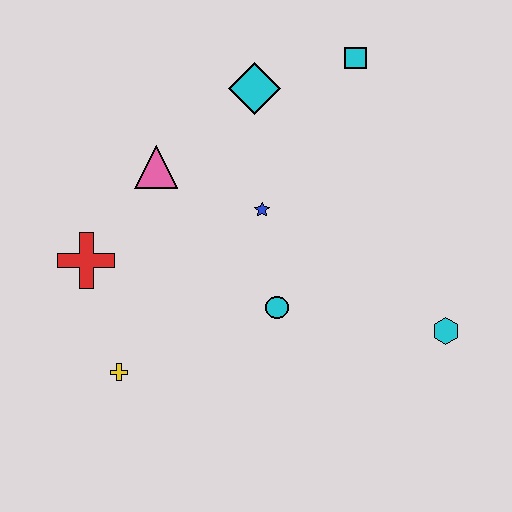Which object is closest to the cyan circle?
The blue star is closest to the cyan circle.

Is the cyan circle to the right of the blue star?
Yes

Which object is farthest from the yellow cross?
The cyan square is farthest from the yellow cross.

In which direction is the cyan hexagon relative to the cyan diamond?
The cyan hexagon is below the cyan diamond.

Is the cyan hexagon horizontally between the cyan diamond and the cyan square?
No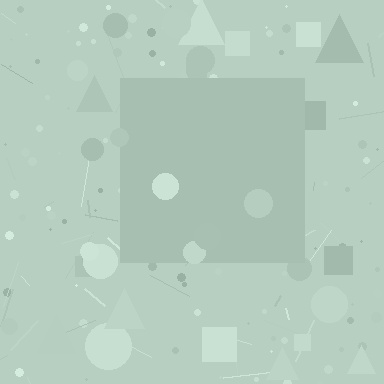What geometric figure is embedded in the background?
A square is embedded in the background.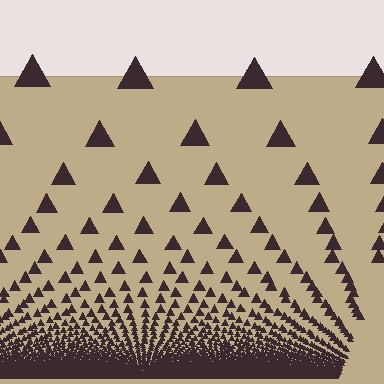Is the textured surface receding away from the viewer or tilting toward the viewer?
The surface appears to tilt toward the viewer. Texture elements get larger and sparser toward the top.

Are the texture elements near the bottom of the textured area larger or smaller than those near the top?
Smaller. The gradient is inverted — elements near the bottom are smaller and denser.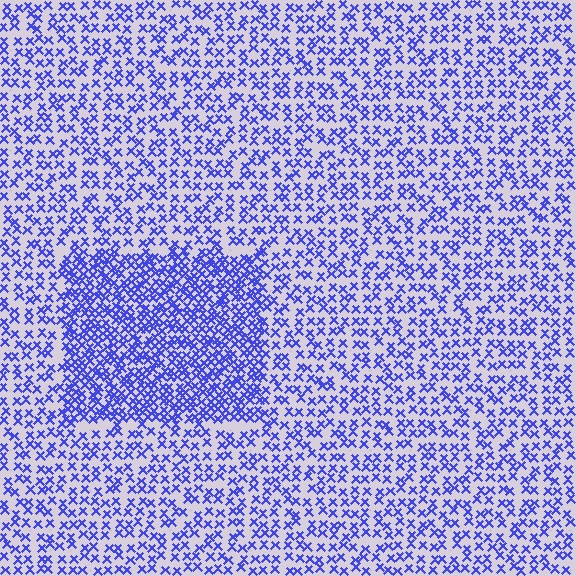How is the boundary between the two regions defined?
The boundary is defined by a change in element density (approximately 2.0x ratio). All elements are the same color, size, and shape.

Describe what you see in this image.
The image contains small blue elements arranged at two different densities. A rectangle-shaped region is visible where the elements are more densely packed than the surrounding area.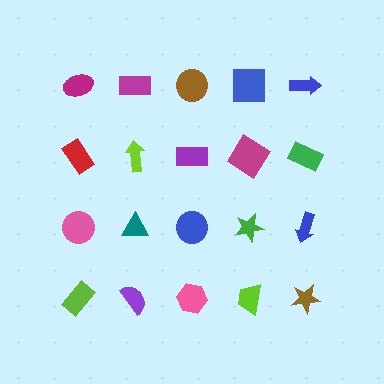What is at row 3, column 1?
A pink circle.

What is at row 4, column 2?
A purple semicircle.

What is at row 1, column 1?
A magenta ellipse.